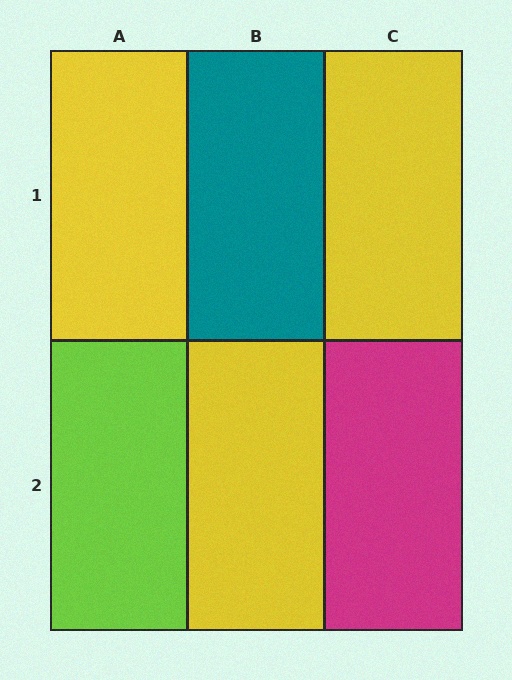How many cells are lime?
1 cell is lime.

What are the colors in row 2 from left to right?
Lime, yellow, magenta.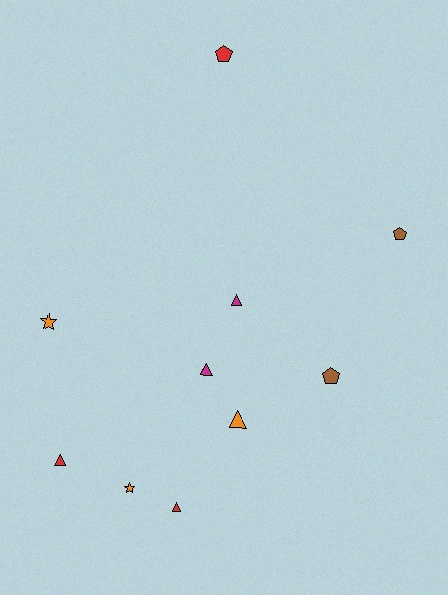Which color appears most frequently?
Orange, with 3 objects.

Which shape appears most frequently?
Triangle, with 5 objects.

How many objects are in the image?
There are 10 objects.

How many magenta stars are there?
There are no magenta stars.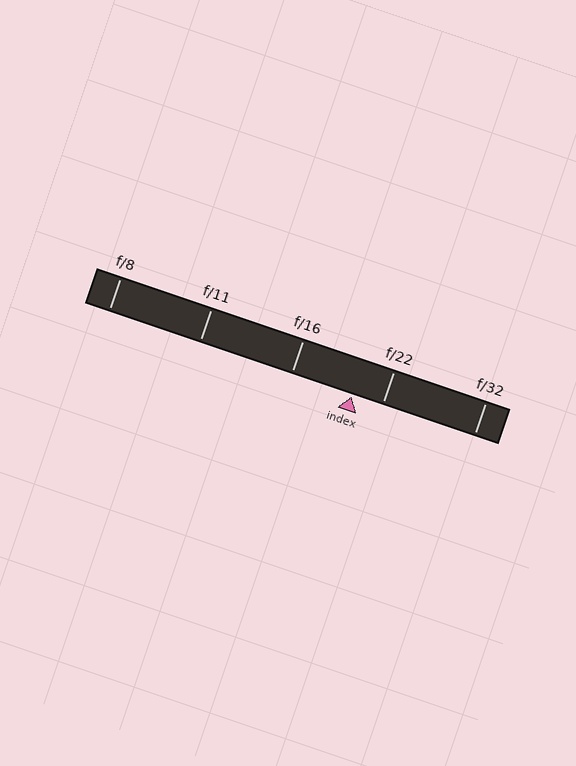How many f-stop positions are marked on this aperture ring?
There are 5 f-stop positions marked.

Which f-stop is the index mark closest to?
The index mark is closest to f/22.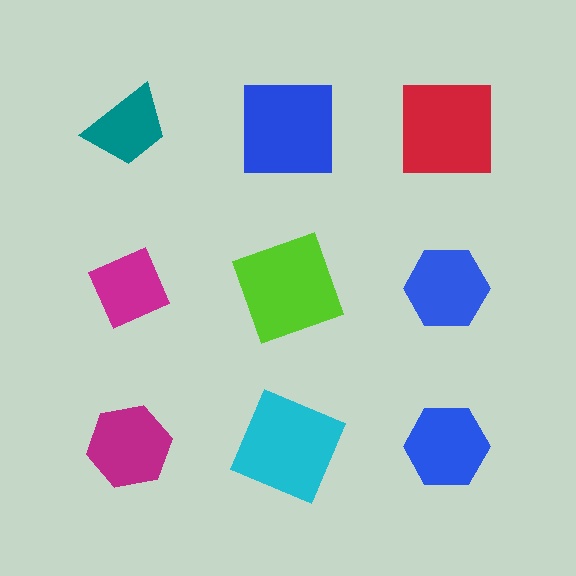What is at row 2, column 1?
A magenta diamond.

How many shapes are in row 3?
3 shapes.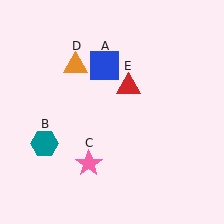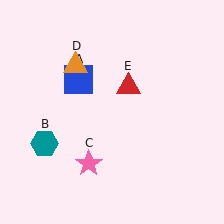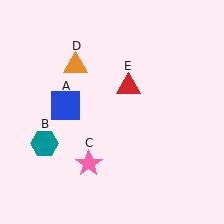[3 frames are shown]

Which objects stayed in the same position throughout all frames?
Teal hexagon (object B) and pink star (object C) and orange triangle (object D) and red triangle (object E) remained stationary.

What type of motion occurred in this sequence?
The blue square (object A) rotated counterclockwise around the center of the scene.